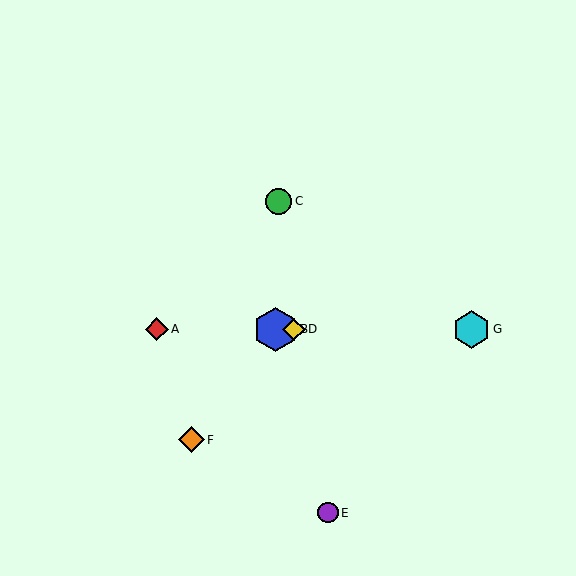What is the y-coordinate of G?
Object G is at y≈329.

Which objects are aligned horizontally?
Objects A, B, D, G are aligned horizontally.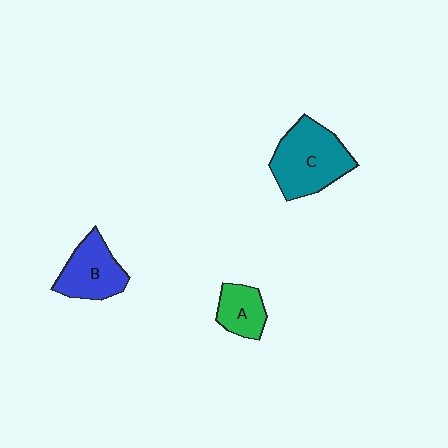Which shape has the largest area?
Shape C (teal).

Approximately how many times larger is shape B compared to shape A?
Approximately 1.5 times.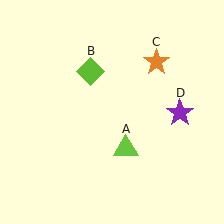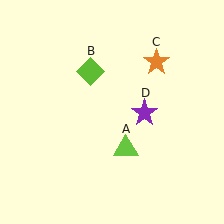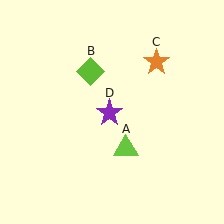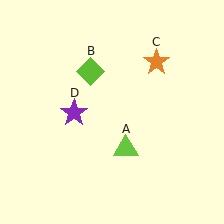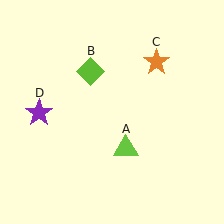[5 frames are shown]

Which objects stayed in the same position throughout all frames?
Lime triangle (object A) and lime diamond (object B) and orange star (object C) remained stationary.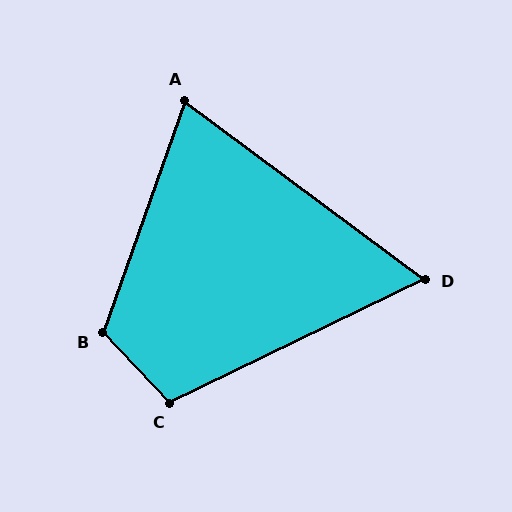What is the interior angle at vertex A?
Approximately 73 degrees (acute).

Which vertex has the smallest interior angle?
D, at approximately 63 degrees.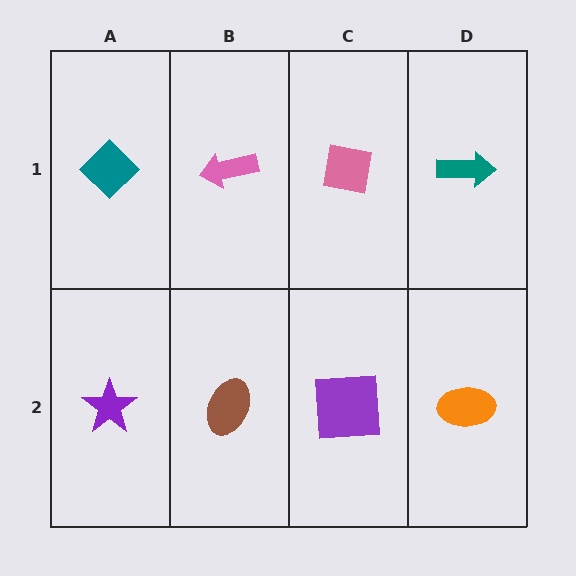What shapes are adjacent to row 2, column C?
A pink square (row 1, column C), a brown ellipse (row 2, column B), an orange ellipse (row 2, column D).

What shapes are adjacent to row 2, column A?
A teal diamond (row 1, column A), a brown ellipse (row 2, column B).